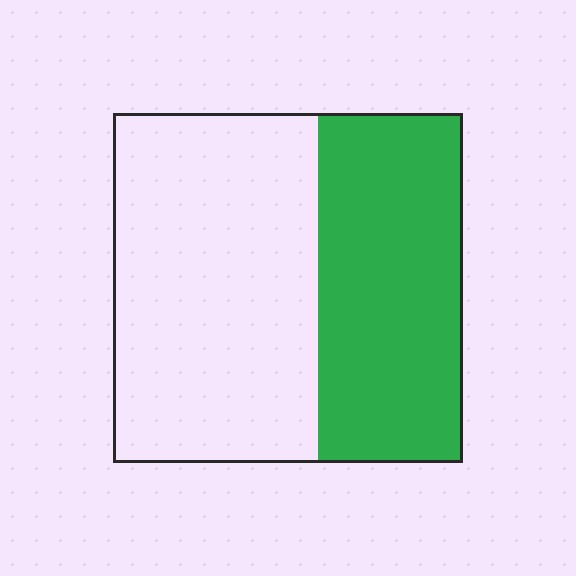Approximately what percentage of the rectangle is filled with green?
Approximately 40%.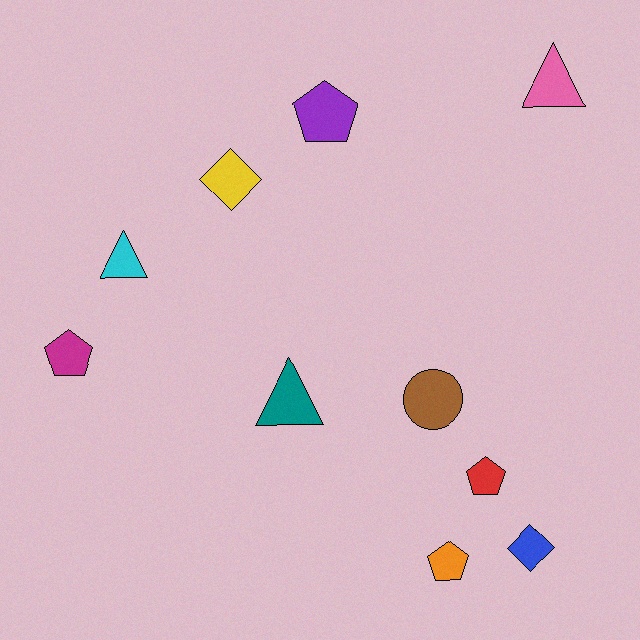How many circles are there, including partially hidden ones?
There is 1 circle.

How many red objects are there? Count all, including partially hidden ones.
There is 1 red object.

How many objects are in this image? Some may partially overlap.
There are 10 objects.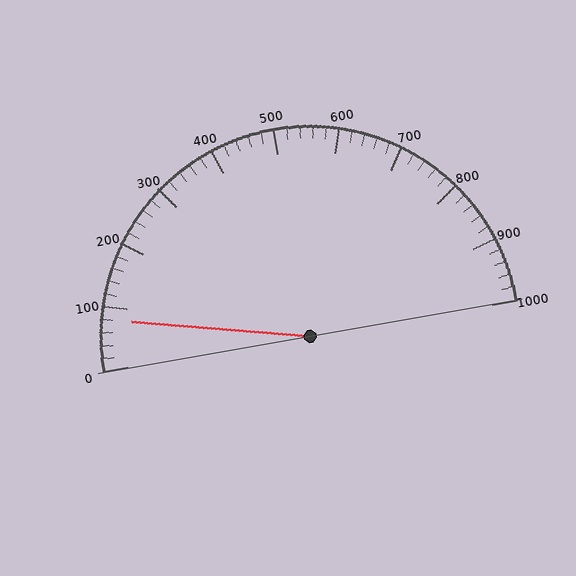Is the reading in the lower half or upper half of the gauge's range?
The reading is in the lower half of the range (0 to 1000).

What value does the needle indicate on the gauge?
The needle indicates approximately 80.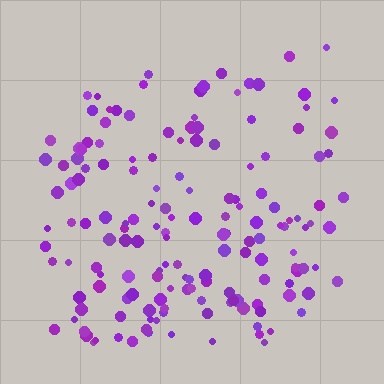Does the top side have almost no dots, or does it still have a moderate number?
Still a moderate number, just noticeably fewer than the bottom.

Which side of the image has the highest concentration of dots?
The bottom.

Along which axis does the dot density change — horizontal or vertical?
Vertical.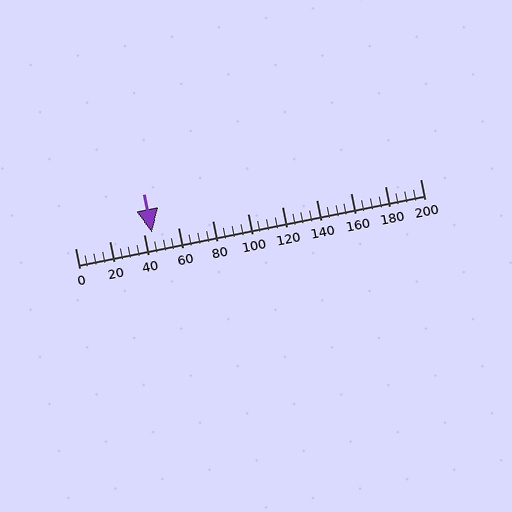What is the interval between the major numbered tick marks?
The major tick marks are spaced 20 units apart.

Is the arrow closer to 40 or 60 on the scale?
The arrow is closer to 40.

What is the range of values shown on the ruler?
The ruler shows values from 0 to 200.